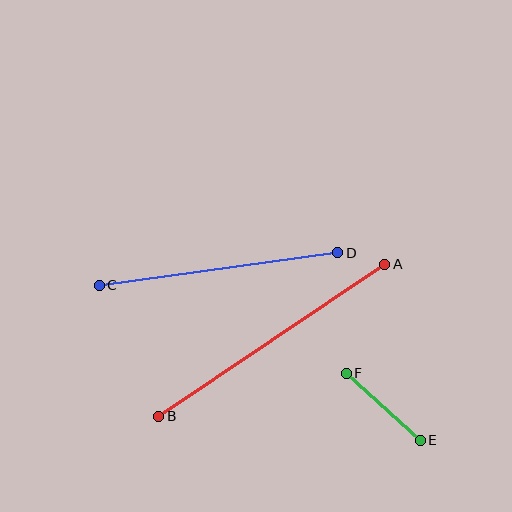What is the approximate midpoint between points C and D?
The midpoint is at approximately (218, 269) pixels.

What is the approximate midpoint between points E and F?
The midpoint is at approximately (383, 407) pixels.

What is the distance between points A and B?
The distance is approximately 272 pixels.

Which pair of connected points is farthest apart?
Points A and B are farthest apart.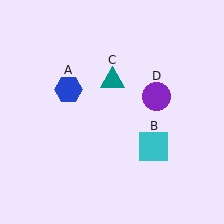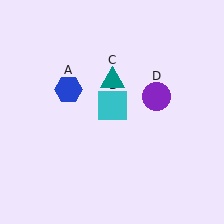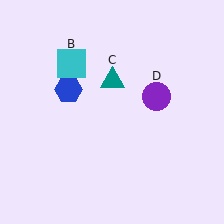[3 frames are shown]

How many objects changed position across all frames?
1 object changed position: cyan square (object B).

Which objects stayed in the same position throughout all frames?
Blue hexagon (object A) and teal triangle (object C) and purple circle (object D) remained stationary.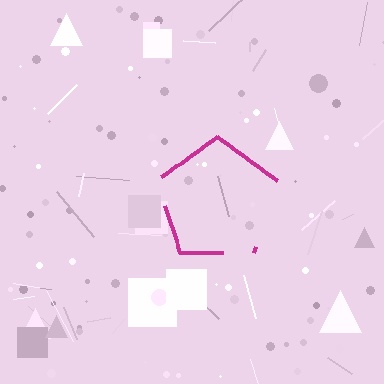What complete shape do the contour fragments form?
The contour fragments form a pentagon.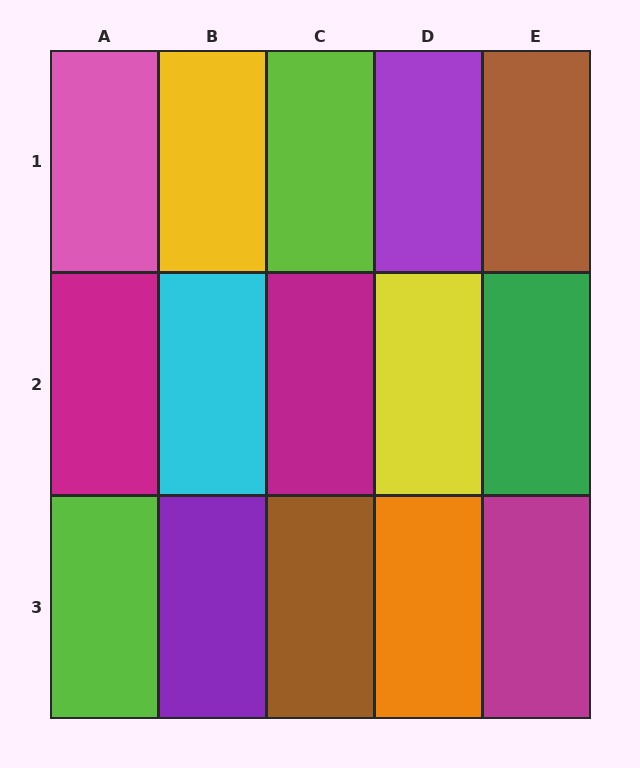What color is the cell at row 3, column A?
Lime.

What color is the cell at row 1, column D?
Purple.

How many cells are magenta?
3 cells are magenta.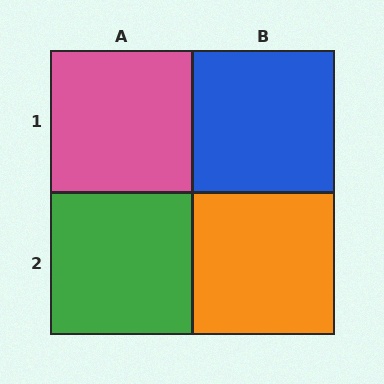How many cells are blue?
1 cell is blue.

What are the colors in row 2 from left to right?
Green, orange.